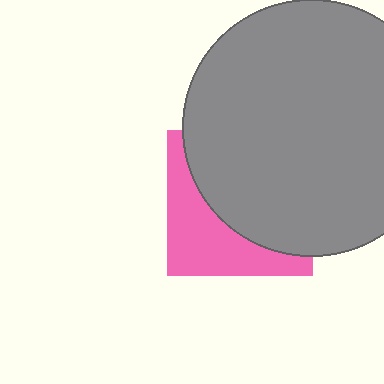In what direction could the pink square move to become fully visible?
The pink square could move toward the lower-left. That would shift it out from behind the gray circle entirely.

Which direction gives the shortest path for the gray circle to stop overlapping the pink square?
Moving toward the upper-right gives the shortest separation.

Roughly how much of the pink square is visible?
A small part of it is visible (roughly 38%).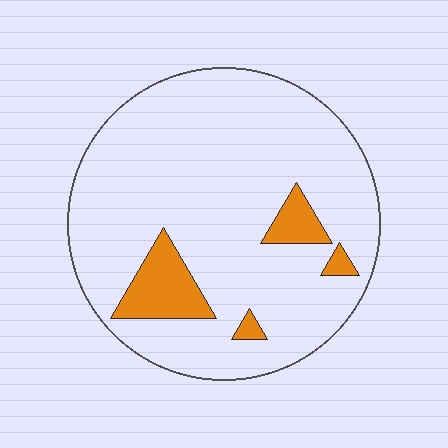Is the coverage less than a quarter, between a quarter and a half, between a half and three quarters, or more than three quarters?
Less than a quarter.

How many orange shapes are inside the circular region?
4.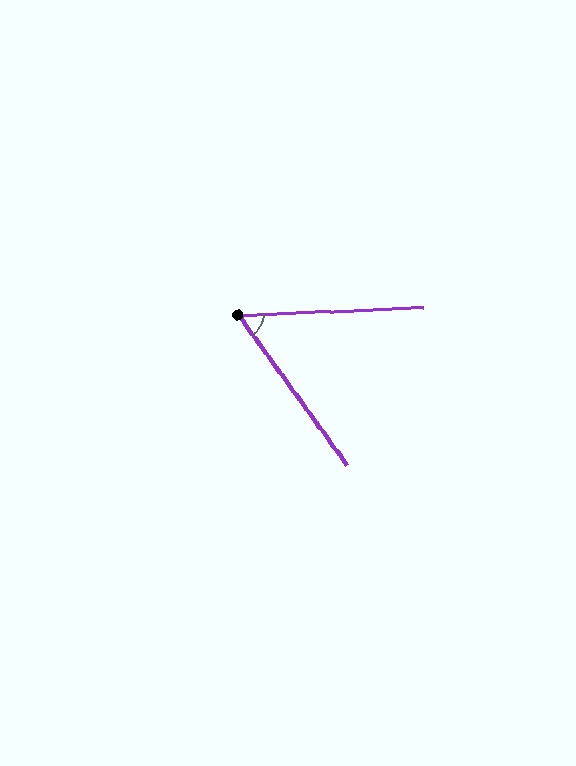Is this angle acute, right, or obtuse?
It is acute.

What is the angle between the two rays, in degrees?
Approximately 56 degrees.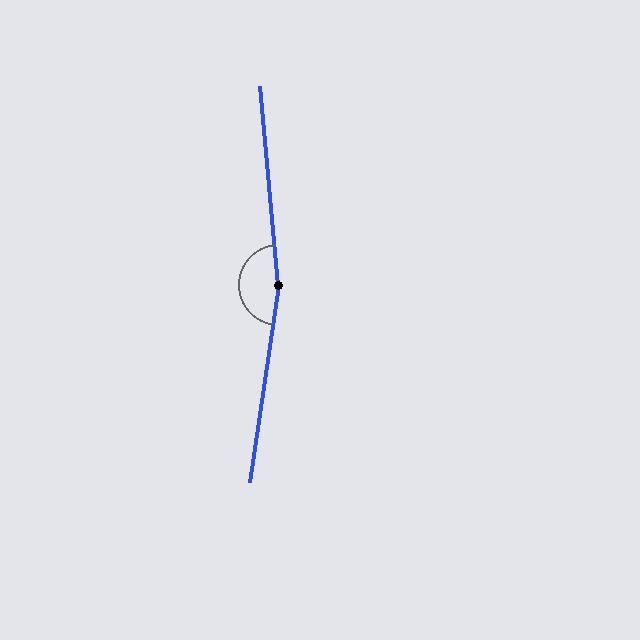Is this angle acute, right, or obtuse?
It is obtuse.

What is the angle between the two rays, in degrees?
Approximately 166 degrees.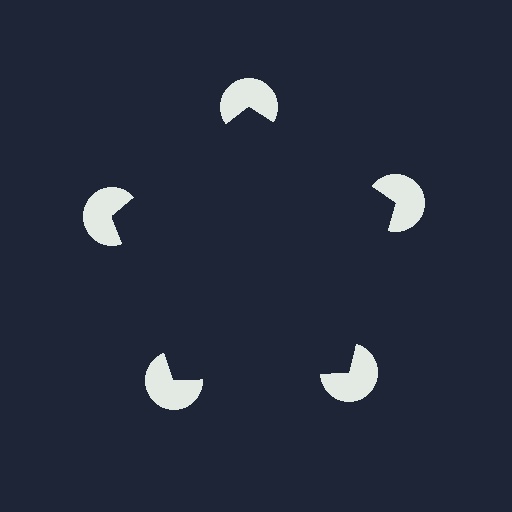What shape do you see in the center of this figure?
An illusory pentagon — its edges are inferred from the aligned wedge cuts in the pac-man discs, not physically drawn.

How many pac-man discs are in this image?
There are 5 — one at each vertex of the illusory pentagon.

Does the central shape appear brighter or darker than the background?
It typically appears slightly darker than the background, even though no actual brightness change is drawn.